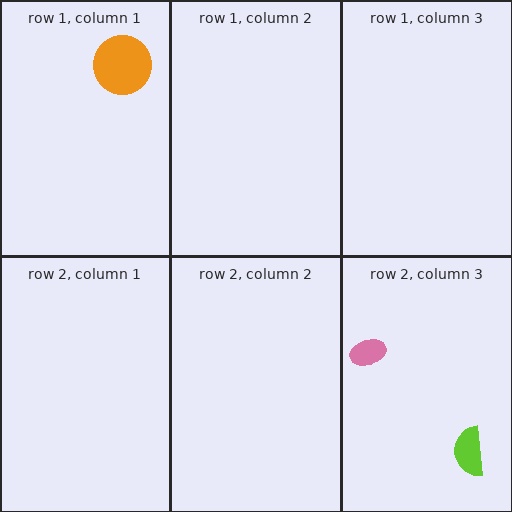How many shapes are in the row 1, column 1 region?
1.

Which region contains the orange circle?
The row 1, column 1 region.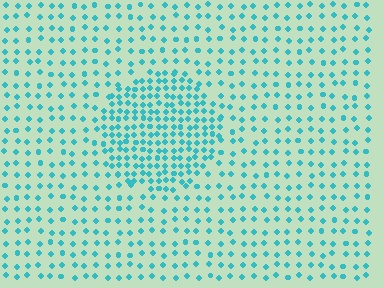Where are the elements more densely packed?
The elements are more densely packed inside the circle boundary.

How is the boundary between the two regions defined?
The boundary is defined by a change in element density (approximately 2.2x ratio). All elements are the same color, size, and shape.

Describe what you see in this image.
The image contains small cyan elements arranged at two different densities. A circle-shaped region is visible where the elements are more densely packed than the surrounding area.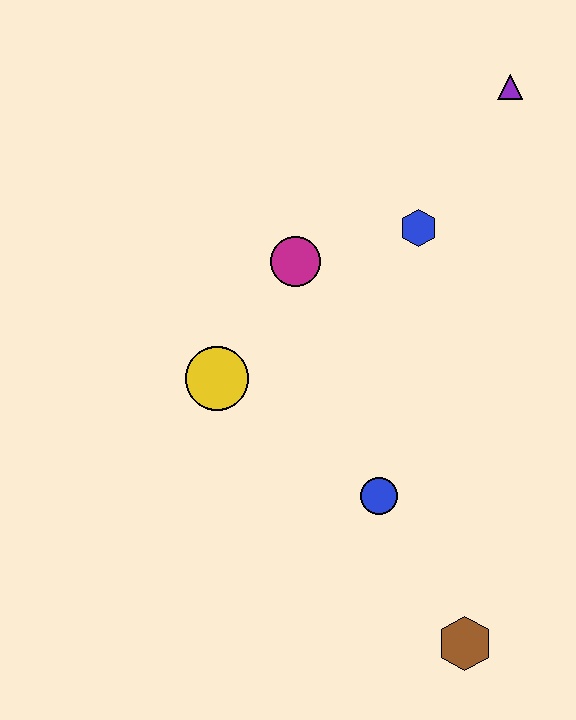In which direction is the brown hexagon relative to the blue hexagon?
The brown hexagon is below the blue hexagon.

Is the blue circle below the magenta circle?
Yes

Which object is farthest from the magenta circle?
The brown hexagon is farthest from the magenta circle.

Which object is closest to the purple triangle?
The blue hexagon is closest to the purple triangle.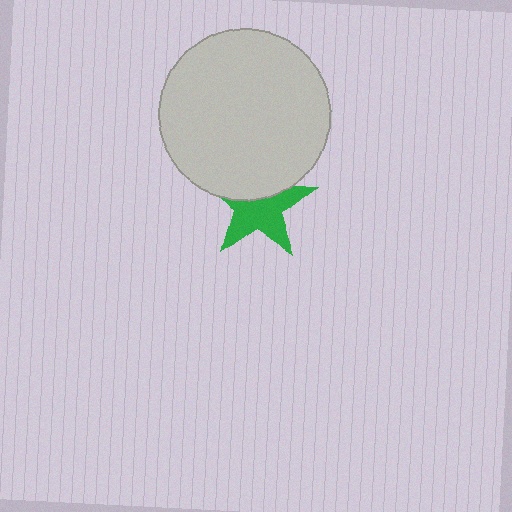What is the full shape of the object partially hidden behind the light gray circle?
The partially hidden object is a green star.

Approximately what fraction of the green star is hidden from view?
Roughly 40% of the green star is hidden behind the light gray circle.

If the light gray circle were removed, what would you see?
You would see the complete green star.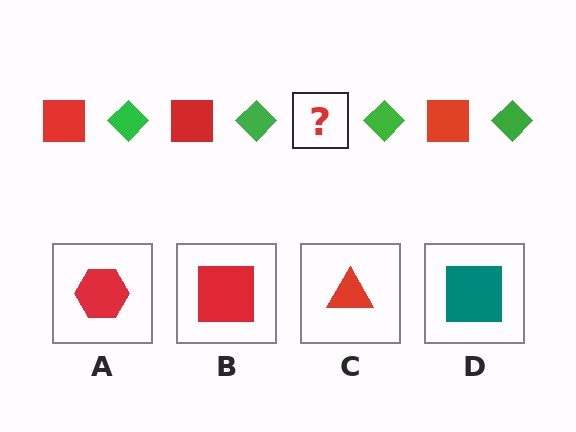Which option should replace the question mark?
Option B.